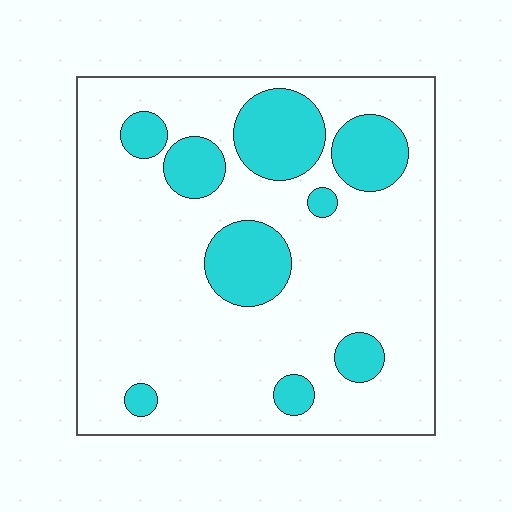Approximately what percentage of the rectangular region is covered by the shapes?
Approximately 20%.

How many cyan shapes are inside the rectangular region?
9.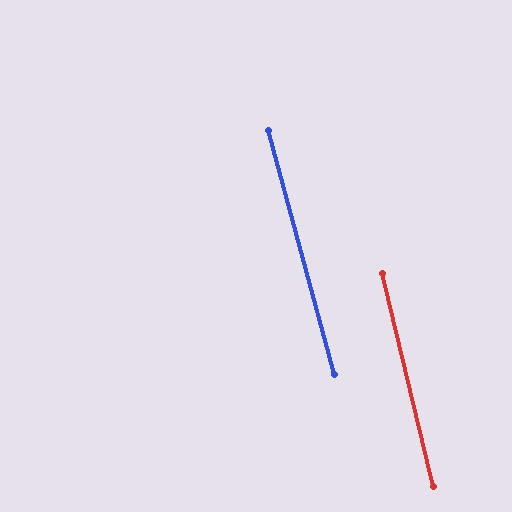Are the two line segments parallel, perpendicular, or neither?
Parallel — their directions differ by only 1.6°.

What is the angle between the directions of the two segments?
Approximately 2 degrees.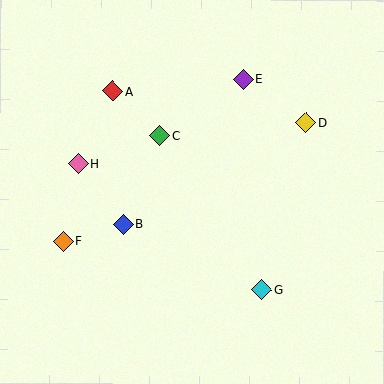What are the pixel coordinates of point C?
Point C is at (160, 136).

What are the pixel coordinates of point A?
Point A is at (112, 91).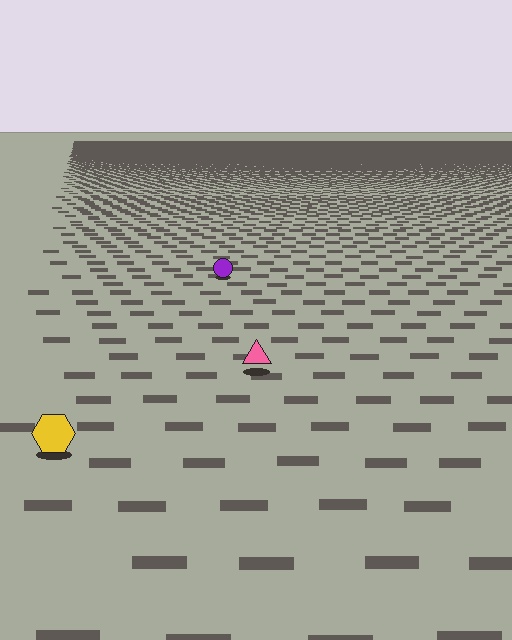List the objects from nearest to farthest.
From nearest to farthest: the yellow hexagon, the pink triangle, the purple circle.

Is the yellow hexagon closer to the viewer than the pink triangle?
Yes. The yellow hexagon is closer — you can tell from the texture gradient: the ground texture is coarser near it.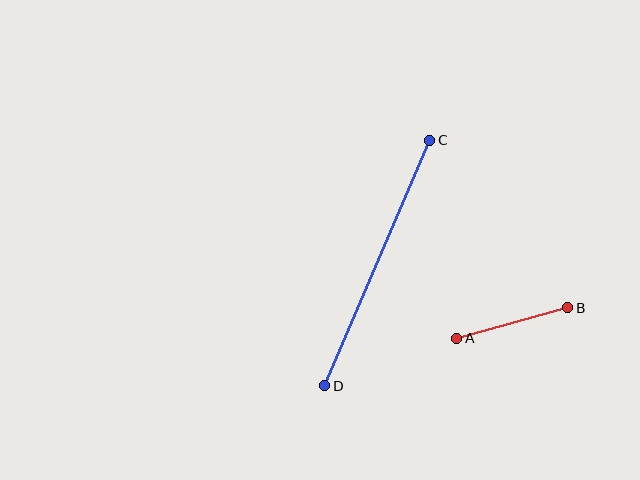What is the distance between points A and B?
The distance is approximately 115 pixels.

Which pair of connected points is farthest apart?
Points C and D are farthest apart.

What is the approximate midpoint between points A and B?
The midpoint is at approximately (512, 323) pixels.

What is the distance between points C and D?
The distance is approximately 267 pixels.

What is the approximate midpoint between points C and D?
The midpoint is at approximately (377, 263) pixels.